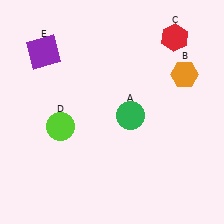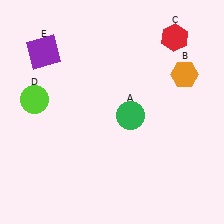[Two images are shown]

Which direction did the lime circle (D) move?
The lime circle (D) moved up.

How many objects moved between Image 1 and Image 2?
1 object moved between the two images.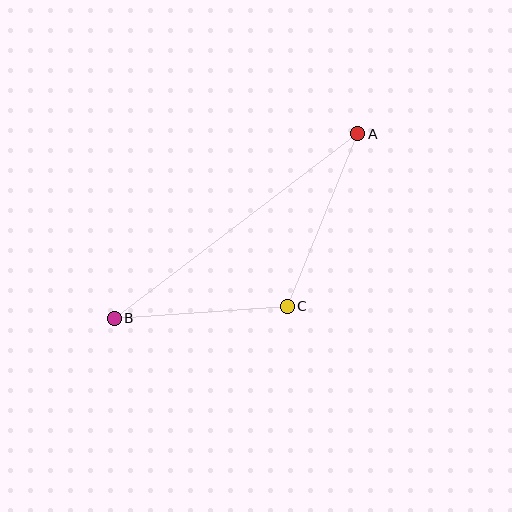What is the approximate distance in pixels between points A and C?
The distance between A and C is approximately 186 pixels.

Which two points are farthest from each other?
Points A and B are farthest from each other.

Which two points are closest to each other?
Points B and C are closest to each other.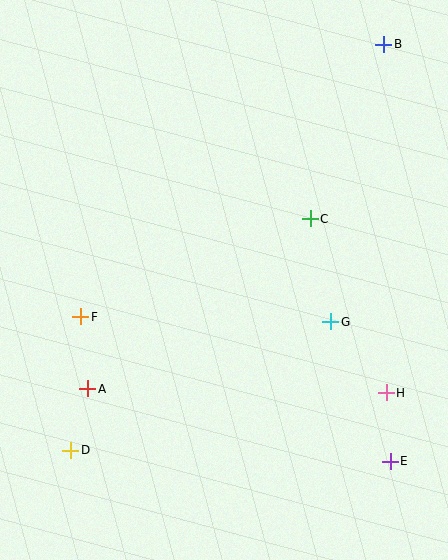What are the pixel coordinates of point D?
Point D is at (71, 450).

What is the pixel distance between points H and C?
The distance between H and C is 190 pixels.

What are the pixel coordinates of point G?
Point G is at (331, 322).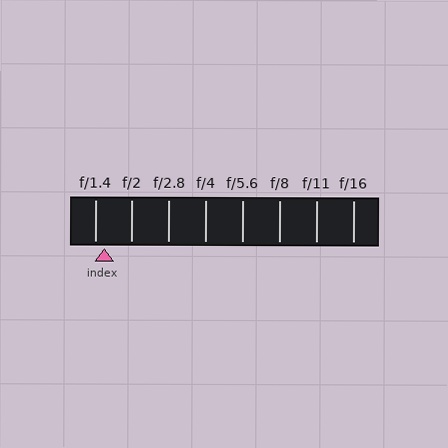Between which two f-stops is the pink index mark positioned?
The index mark is between f/1.4 and f/2.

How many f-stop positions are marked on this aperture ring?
There are 8 f-stop positions marked.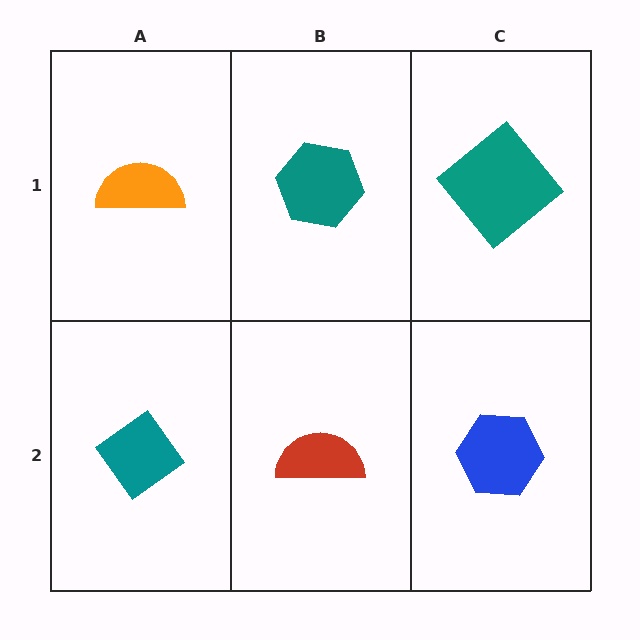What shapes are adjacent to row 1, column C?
A blue hexagon (row 2, column C), a teal hexagon (row 1, column B).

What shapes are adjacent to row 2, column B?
A teal hexagon (row 1, column B), a teal diamond (row 2, column A), a blue hexagon (row 2, column C).